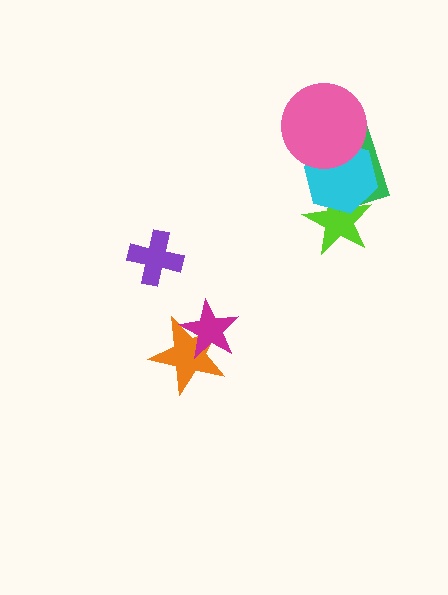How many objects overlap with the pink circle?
2 objects overlap with the pink circle.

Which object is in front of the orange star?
The magenta star is in front of the orange star.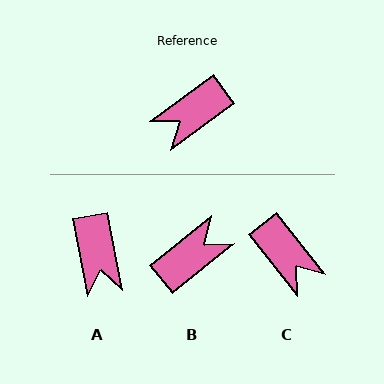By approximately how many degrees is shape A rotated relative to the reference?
Approximately 65 degrees counter-clockwise.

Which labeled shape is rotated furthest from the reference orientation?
B, about 177 degrees away.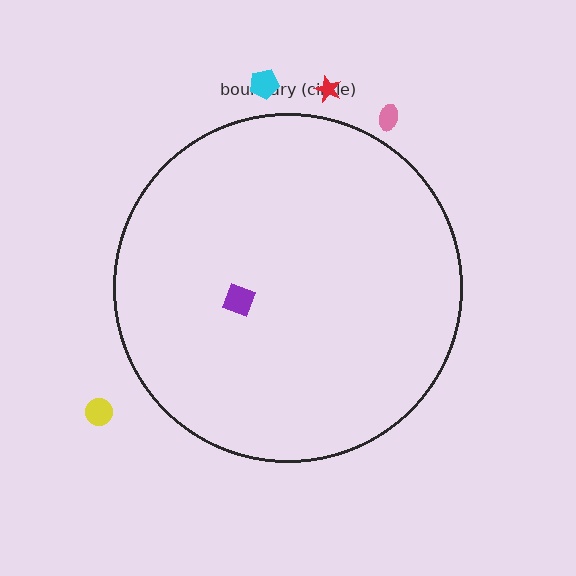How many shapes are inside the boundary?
1 inside, 4 outside.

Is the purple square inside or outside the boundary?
Inside.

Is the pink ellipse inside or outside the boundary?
Outside.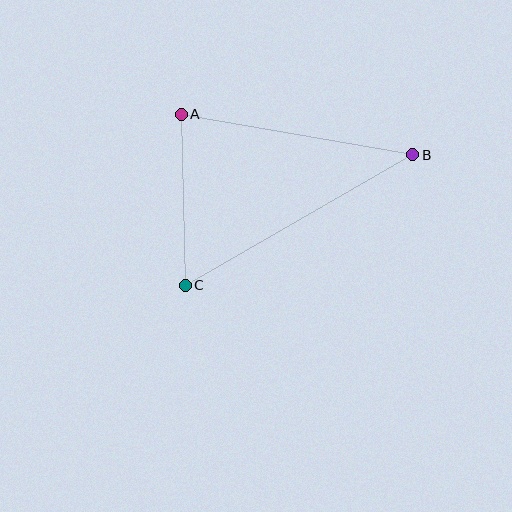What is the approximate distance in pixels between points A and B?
The distance between A and B is approximately 235 pixels.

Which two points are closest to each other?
Points A and C are closest to each other.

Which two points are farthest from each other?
Points B and C are farthest from each other.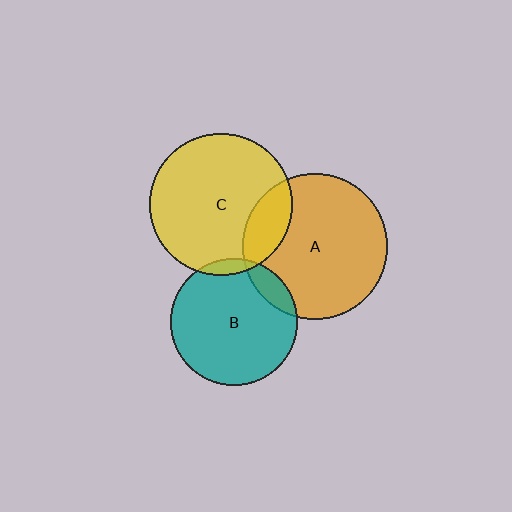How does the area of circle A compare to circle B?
Approximately 1.3 times.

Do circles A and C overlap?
Yes.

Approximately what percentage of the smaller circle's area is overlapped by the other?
Approximately 20%.